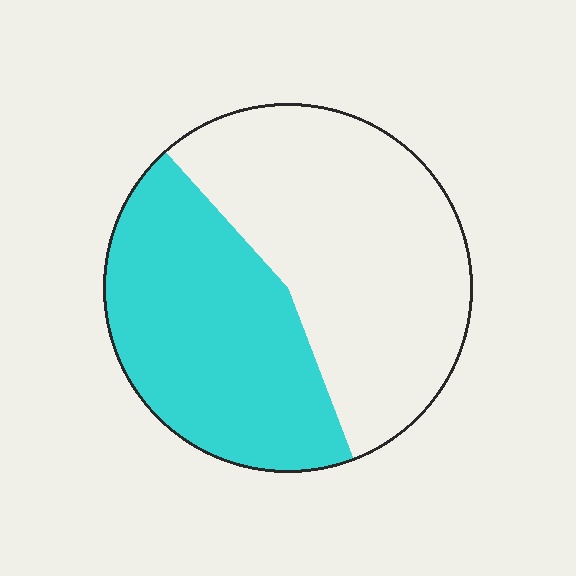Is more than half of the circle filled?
No.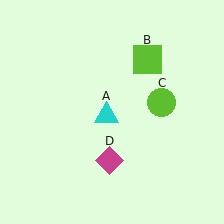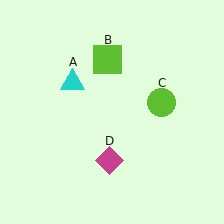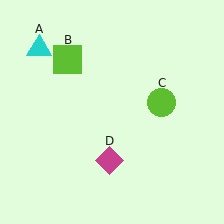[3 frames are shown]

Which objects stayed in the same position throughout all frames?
Lime circle (object C) and magenta diamond (object D) remained stationary.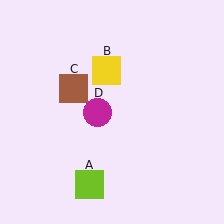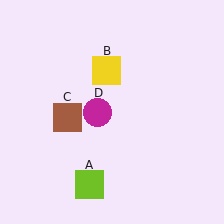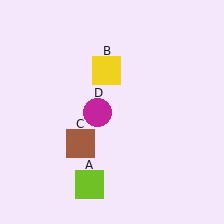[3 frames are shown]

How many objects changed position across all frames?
1 object changed position: brown square (object C).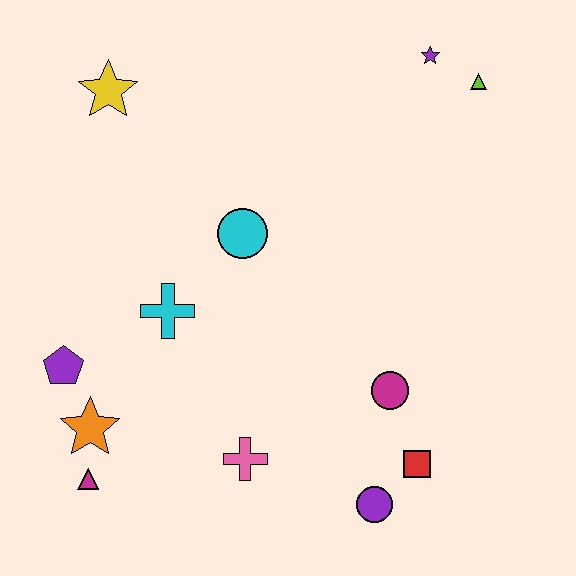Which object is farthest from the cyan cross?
The lime triangle is farthest from the cyan cross.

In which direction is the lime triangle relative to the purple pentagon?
The lime triangle is to the right of the purple pentagon.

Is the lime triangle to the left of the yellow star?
No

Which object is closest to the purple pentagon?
The orange star is closest to the purple pentagon.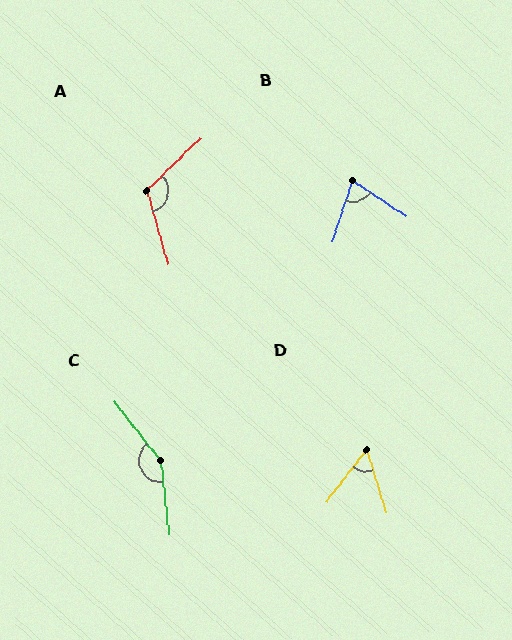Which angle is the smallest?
D, at approximately 55 degrees.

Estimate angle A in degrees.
Approximately 117 degrees.